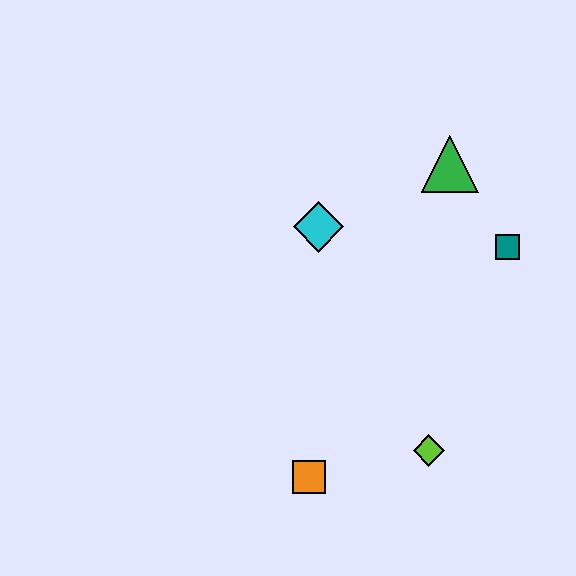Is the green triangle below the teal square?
No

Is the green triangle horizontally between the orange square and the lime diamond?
No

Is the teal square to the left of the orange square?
No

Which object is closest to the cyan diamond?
The green triangle is closest to the cyan diamond.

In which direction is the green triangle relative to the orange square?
The green triangle is above the orange square.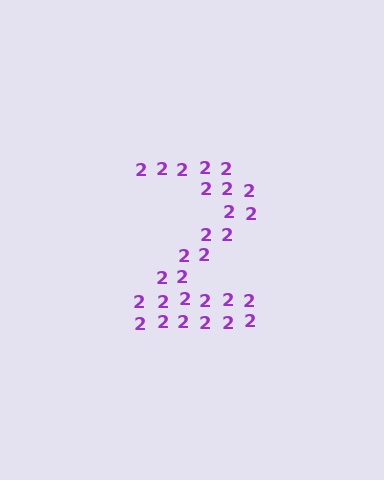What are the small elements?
The small elements are digit 2's.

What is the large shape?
The large shape is the digit 2.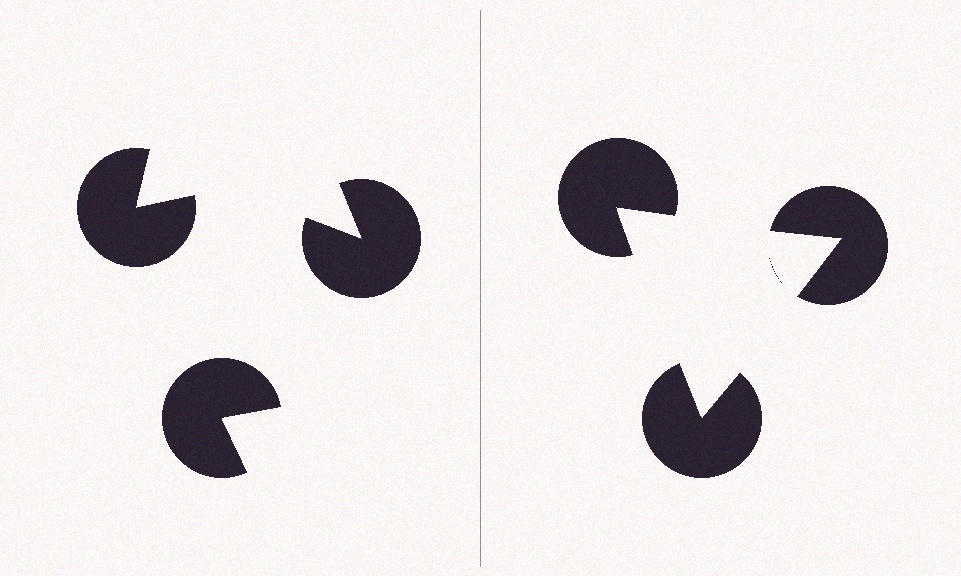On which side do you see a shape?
An illusory triangle appears on the right side. On the left side the wedge cuts are rotated, so no coherent shape forms.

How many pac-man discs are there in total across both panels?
6 — 3 on each side.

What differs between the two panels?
The pac-man discs are positioned identically on both sides; only the wedge orientations differ. On the right they align to a triangle; on the left they are misaligned.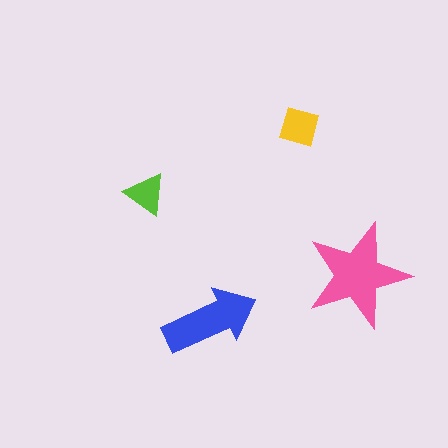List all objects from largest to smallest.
The pink star, the blue arrow, the yellow diamond, the lime triangle.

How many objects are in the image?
There are 4 objects in the image.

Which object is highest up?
The yellow diamond is topmost.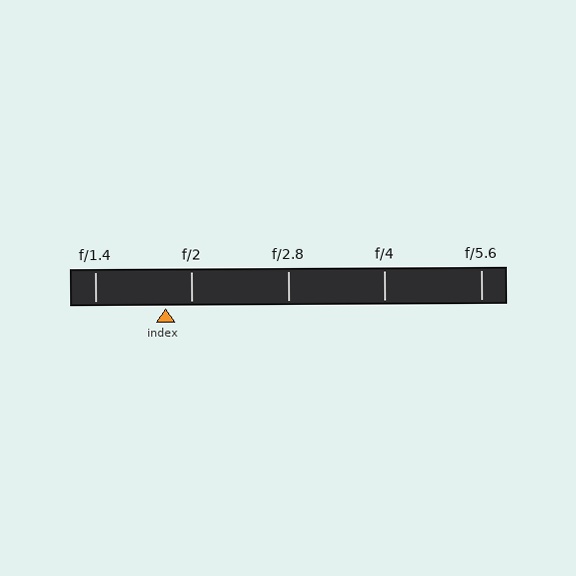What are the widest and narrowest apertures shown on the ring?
The widest aperture shown is f/1.4 and the narrowest is f/5.6.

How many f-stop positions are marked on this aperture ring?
There are 5 f-stop positions marked.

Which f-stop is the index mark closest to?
The index mark is closest to f/2.